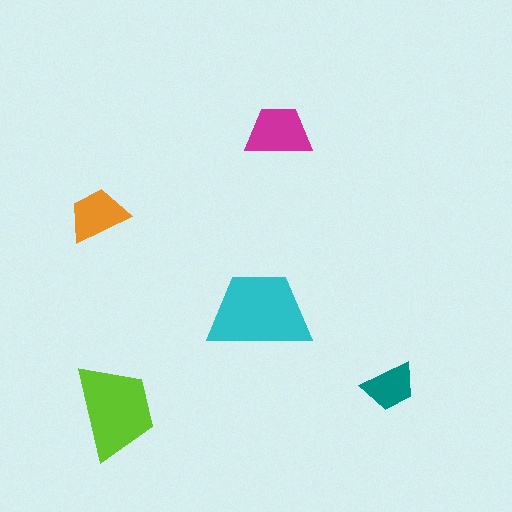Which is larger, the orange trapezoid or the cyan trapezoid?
The cyan one.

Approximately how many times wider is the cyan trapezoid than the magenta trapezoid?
About 1.5 times wider.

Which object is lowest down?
The lime trapezoid is bottommost.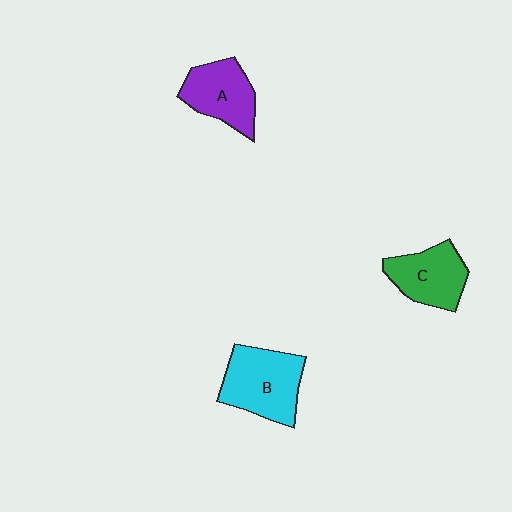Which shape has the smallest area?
Shape C (green).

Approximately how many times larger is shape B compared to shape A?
Approximately 1.3 times.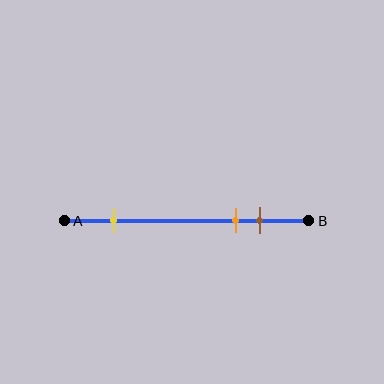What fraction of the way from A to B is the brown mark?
The brown mark is approximately 80% (0.8) of the way from A to B.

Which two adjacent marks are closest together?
The orange and brown marks are the closest adjacent pair.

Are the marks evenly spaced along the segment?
No, the marks are not evenly spaced.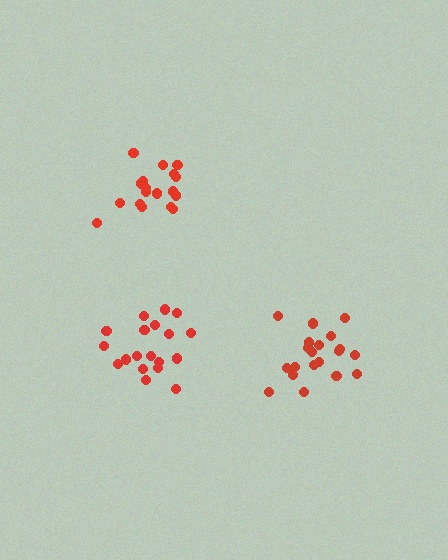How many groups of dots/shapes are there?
There are 3 groups.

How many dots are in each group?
Group 1: 19 dots, Group 2: 19 dots, Group 3: 20 dots (58 total).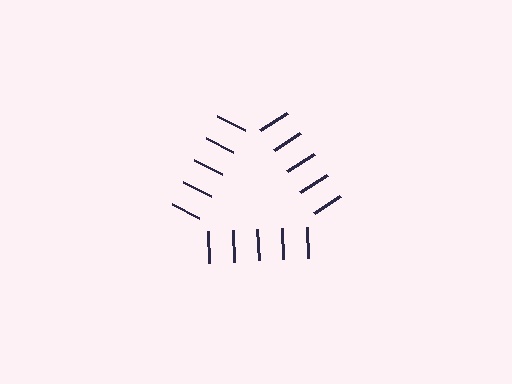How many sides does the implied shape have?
3 sides — the line-ends trace a triangle.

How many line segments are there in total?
15 — 5 along each of the 3 edges.